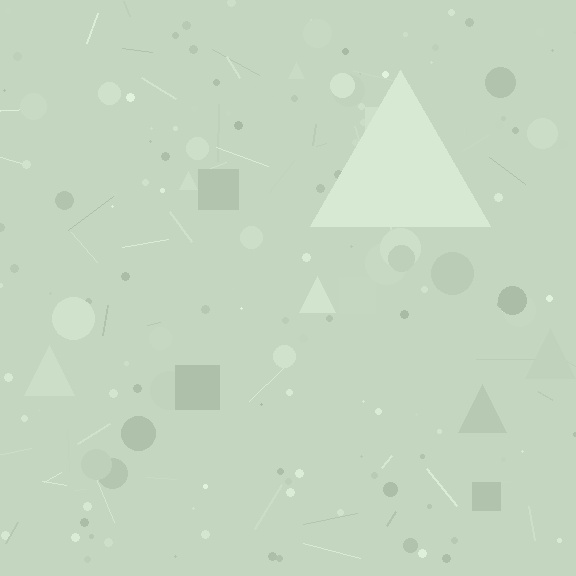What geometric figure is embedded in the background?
A triangle is embedded in the background.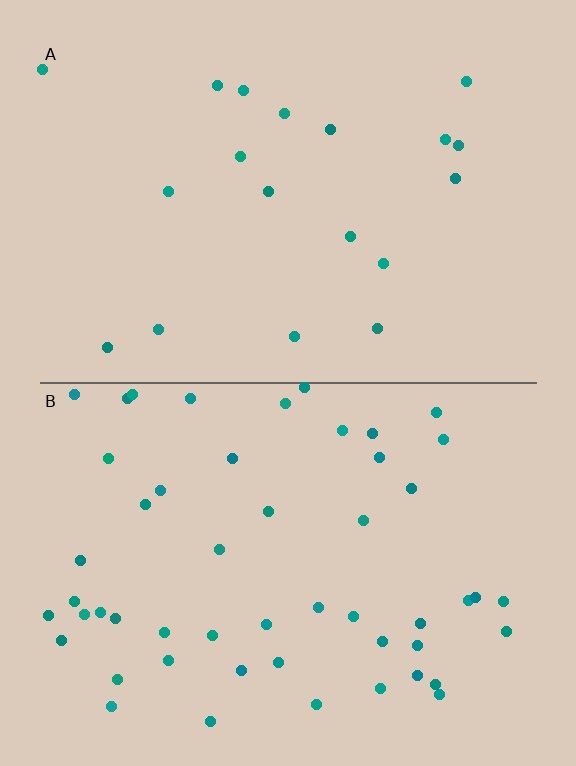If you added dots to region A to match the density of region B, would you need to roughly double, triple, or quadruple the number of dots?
Approximately triple.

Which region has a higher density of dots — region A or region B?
B (the bottom).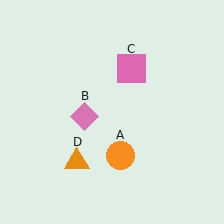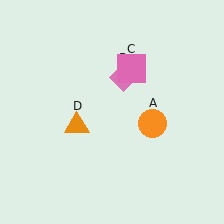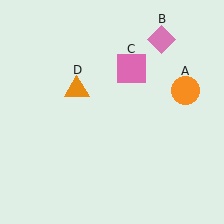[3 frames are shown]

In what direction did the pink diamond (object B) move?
The pink diamond (object B) moved up and to the right.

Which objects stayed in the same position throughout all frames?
Pink square (object C) remained stationary.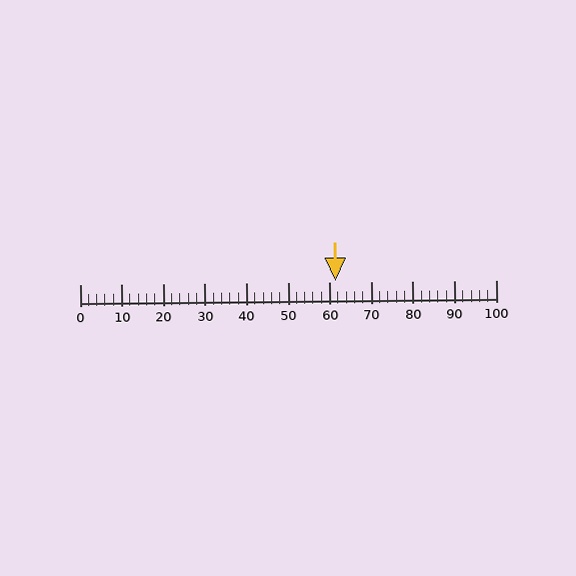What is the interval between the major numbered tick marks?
The major tick marks are spaced 10 units apart.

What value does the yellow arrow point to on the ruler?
The yellow arrow points to approximately 61.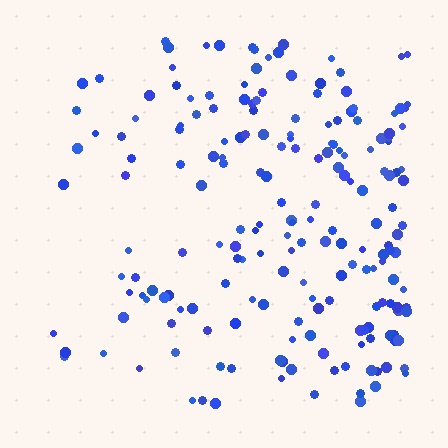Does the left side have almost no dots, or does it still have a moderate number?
Still a moderate number, just noticeably fewer than the right.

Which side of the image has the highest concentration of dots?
The right.